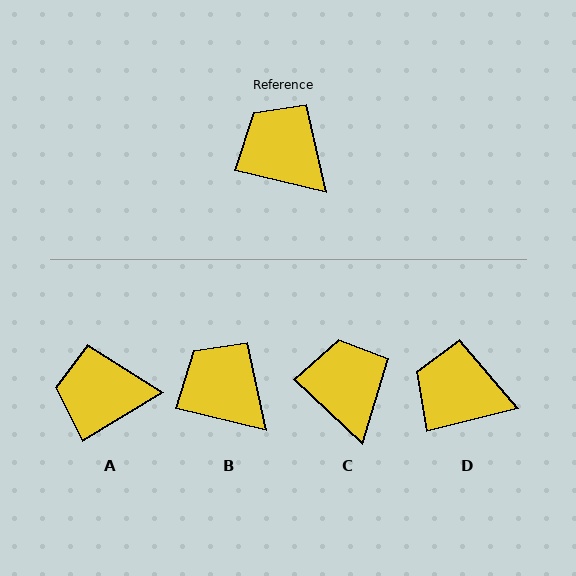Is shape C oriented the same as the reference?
No, it is off by about 30 degrees.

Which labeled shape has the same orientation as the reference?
B.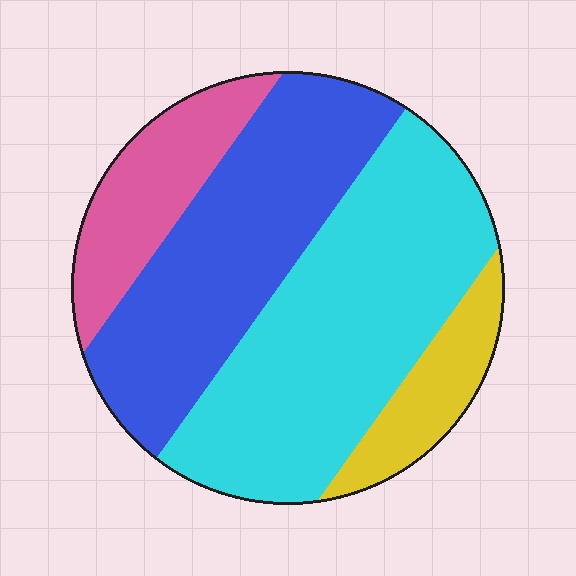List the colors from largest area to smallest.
From largest to smallest: cyan, blue, pink, yellow.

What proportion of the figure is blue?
Blue covers about 35% of the figure.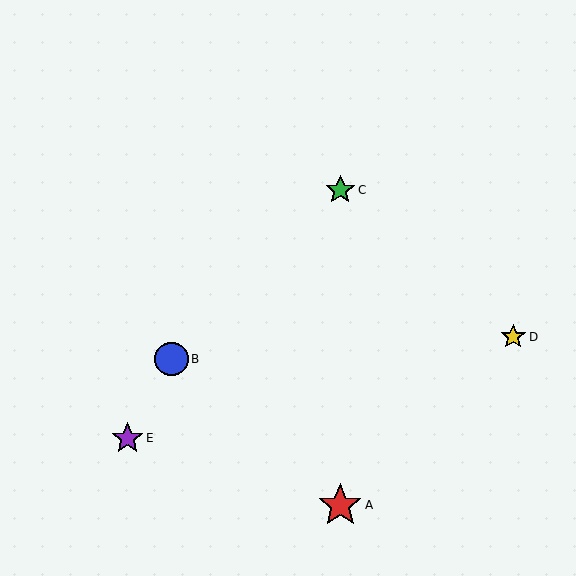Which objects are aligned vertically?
Objects A, C are aligned vertically.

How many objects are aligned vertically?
2 objects (A, C) are aligned vertically.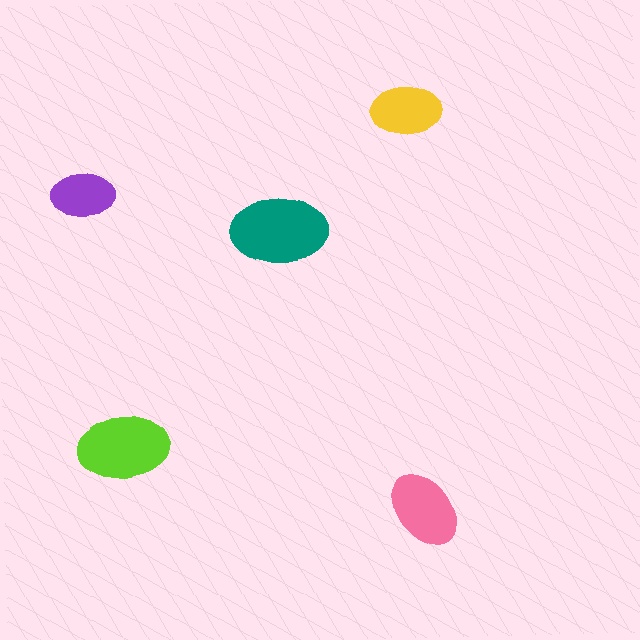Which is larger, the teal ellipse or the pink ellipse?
The teal one.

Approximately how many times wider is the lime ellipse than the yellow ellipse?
About 1.5 times wider.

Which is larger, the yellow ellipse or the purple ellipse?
The yellow one.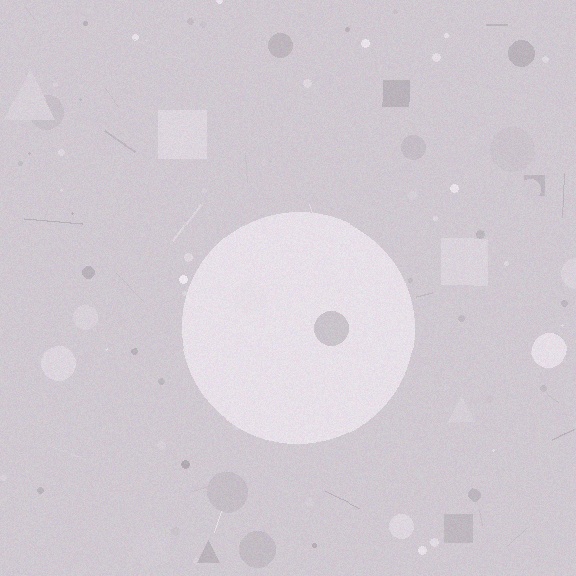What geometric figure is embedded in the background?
A circle is embedded in the background.